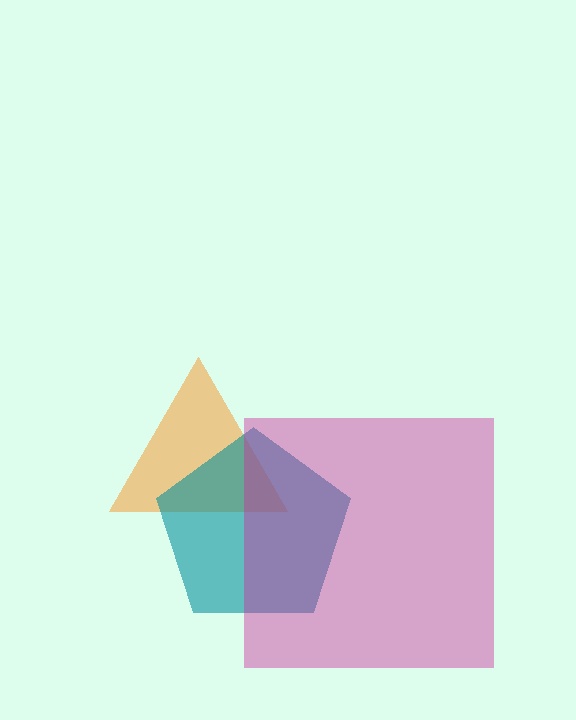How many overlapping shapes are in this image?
There are 3 overlapping shapes in the image.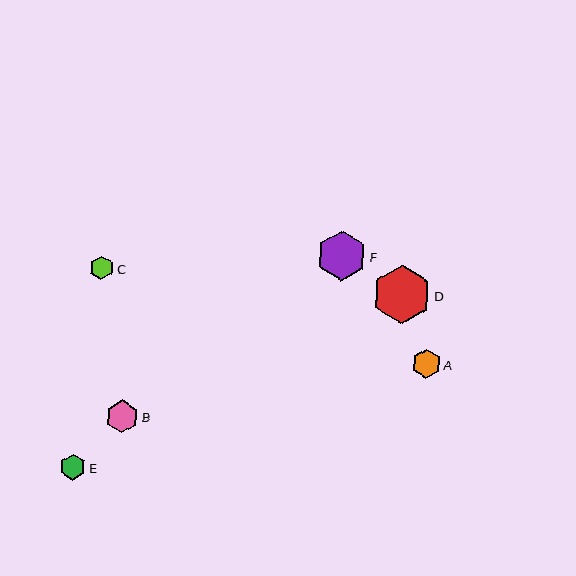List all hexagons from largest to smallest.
From largest to smallest: D, F, B, A, E, C.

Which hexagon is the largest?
Hexagon D is the largest with a size of approximately 59 pixels.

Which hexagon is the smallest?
Hexagon C is the smallest with a size of approximately 24 pixels.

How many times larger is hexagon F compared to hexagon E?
Hexagon F is approximately 1.9 times the size of hexagon E.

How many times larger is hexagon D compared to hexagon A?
Hexagon D is approximately 2.1 times the size of hexagon A.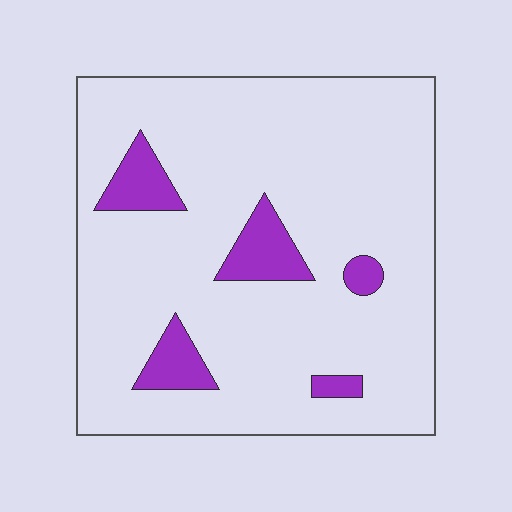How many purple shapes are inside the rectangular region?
5.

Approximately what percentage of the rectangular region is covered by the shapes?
Approximately 10%.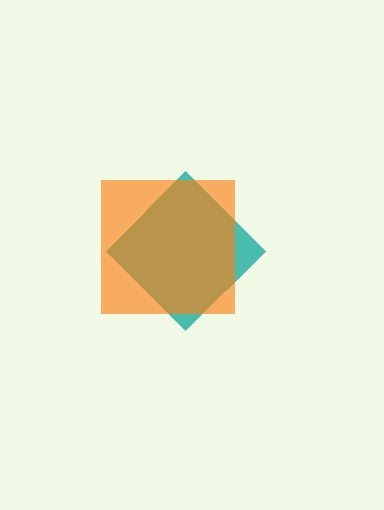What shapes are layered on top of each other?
The layered shapes are: a teal diamond, an orange square.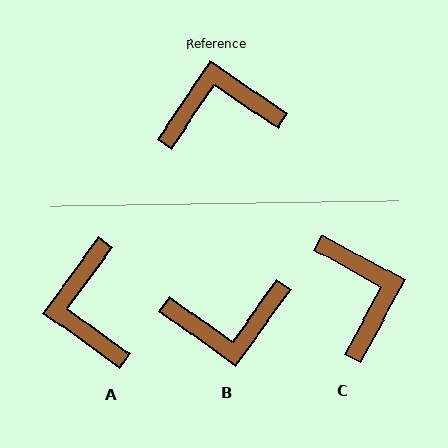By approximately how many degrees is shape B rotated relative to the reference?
Approximately 178 degrees counter-clockwise.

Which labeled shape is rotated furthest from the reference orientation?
B, about 178 degrees away.